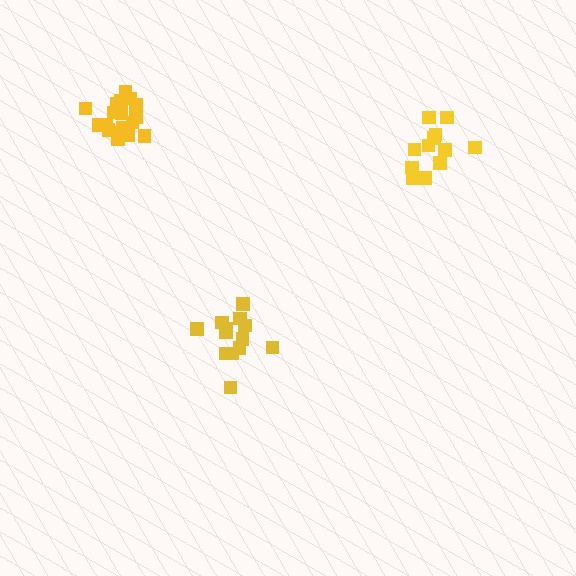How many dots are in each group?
Group 1: 18 dots, Group 2: 12 dots, Group 3: 13 dots (43 total).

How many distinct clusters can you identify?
There are 3 distinct clusters.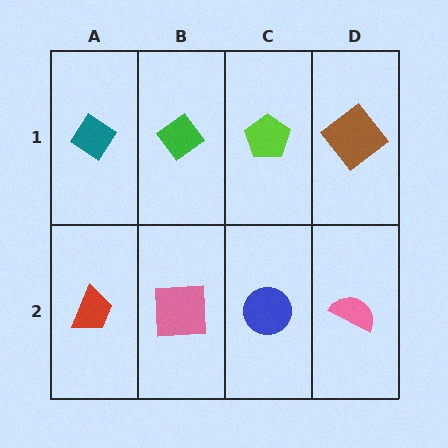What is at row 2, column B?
A pink square.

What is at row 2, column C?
A blue circle.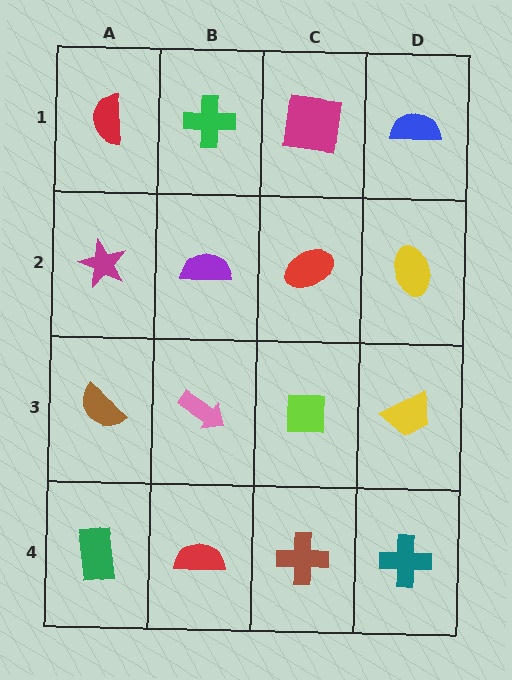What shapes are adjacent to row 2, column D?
A blue semicircle (row 1, column D), a yellow trapezoid (row 3, column D), a red ellipse (row 2, column C).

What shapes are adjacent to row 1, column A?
A magenta star (row 2, column A), a green cross (row 1, column B).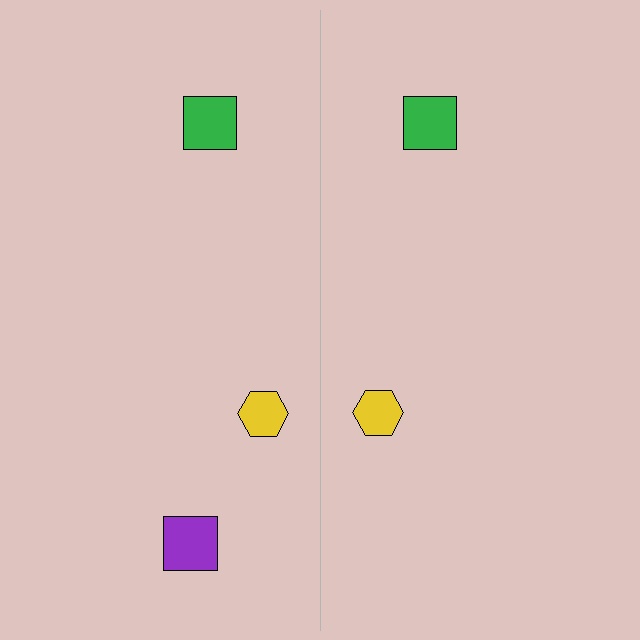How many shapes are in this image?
There are 5 shapes in this image.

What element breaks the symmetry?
A purple square is missing from the right side.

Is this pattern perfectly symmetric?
No, the pattern is not perfectly symmetric. A purple square is missing from the right side.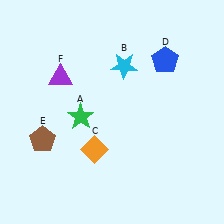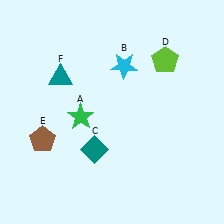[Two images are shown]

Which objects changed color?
C changed from orange to teal. D changed from blue to lime. F changed from purple to teal.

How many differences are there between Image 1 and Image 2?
There are 3 differences between the two images.